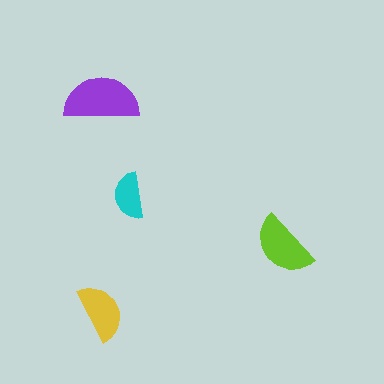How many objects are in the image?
There are 4 objects in the image.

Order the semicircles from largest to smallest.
the purple one, the lime one, the yellow one, the cyan one.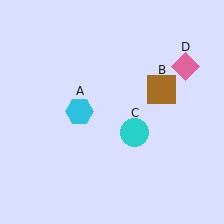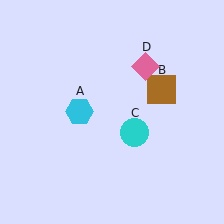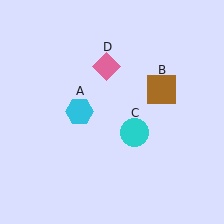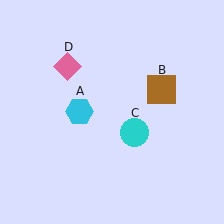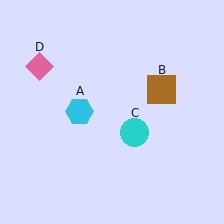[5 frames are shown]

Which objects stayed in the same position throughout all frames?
Cyan hexagon (object A) and brown square (object B) and cyan circle (object C) remained stationary.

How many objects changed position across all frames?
1 object changed position: pink diamond (object D).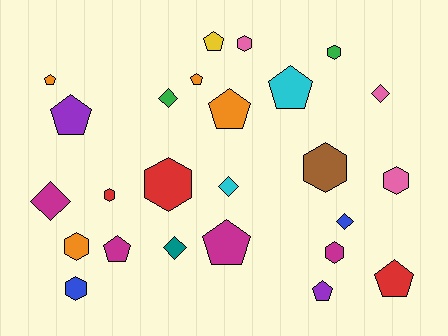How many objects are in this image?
There are 25 objects.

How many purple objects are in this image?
There are 2 purple objects.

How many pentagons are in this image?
There are 10 pentagons.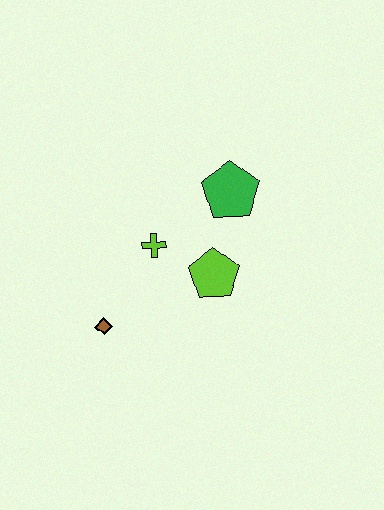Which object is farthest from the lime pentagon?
The brown diamond is farthest from the lime pentagon.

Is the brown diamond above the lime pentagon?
No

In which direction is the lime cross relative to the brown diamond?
The lime cross is above the brown diamond.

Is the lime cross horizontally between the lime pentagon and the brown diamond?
Yes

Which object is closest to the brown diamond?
The lime cross is closest to the brown diamond.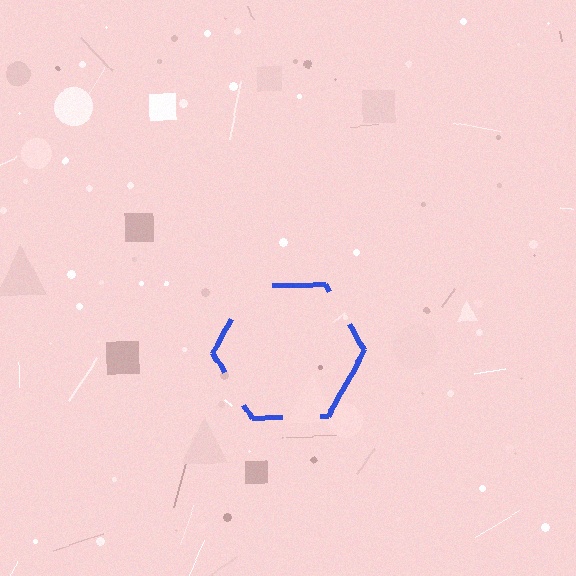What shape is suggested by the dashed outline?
The dashed outline suggests a hexagon.